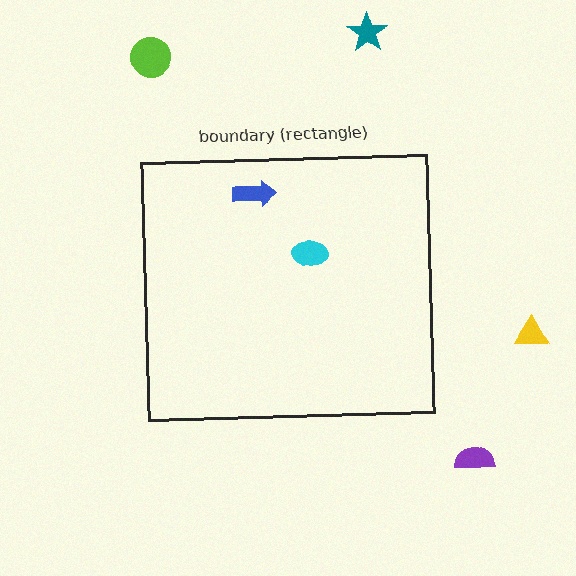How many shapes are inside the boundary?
2 inside, 4 outside.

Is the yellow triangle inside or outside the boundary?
Outside.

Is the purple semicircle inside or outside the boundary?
Outside.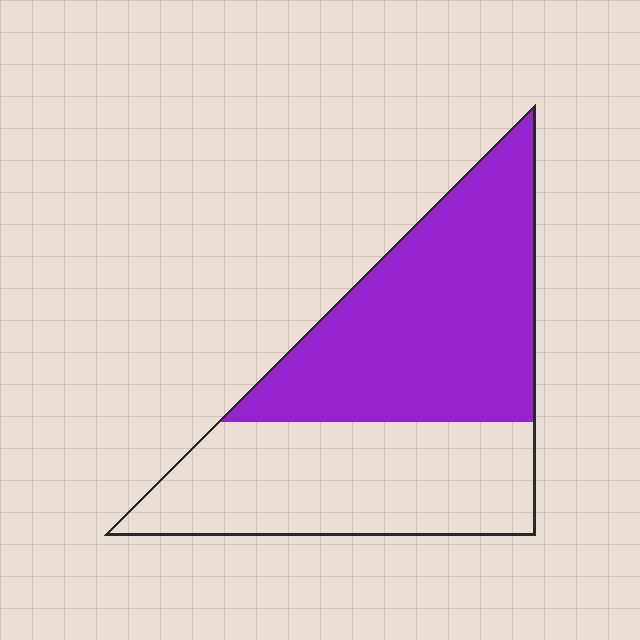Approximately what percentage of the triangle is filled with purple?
Approximately 55%.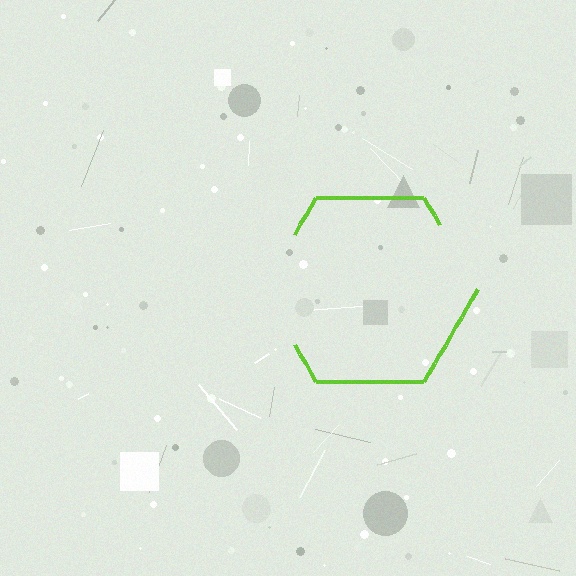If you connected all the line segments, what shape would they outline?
They would outline a hexagon.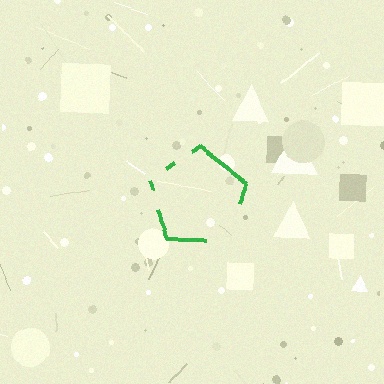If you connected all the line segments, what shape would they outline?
They would outline a pentagon.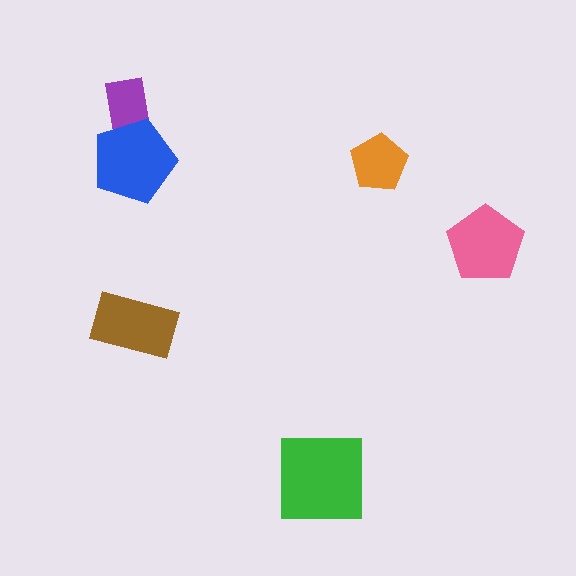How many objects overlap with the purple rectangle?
1 object overlaps with the purple rectangle.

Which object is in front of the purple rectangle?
The blue pentagon is in front of the purple rectangle.